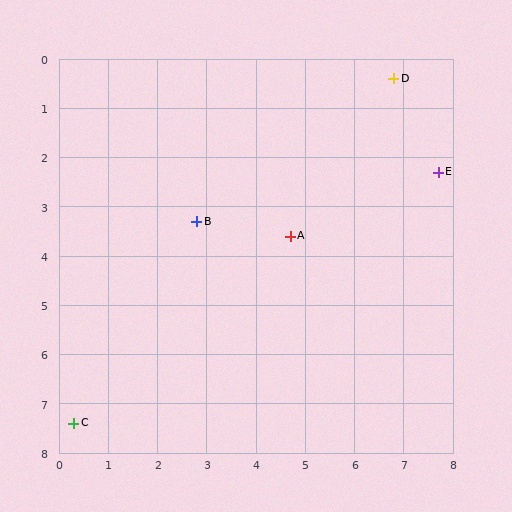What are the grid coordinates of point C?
Point C is at approximately (0.3, 7.4).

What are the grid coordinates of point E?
Point E is at approximately (7.7, 2.3).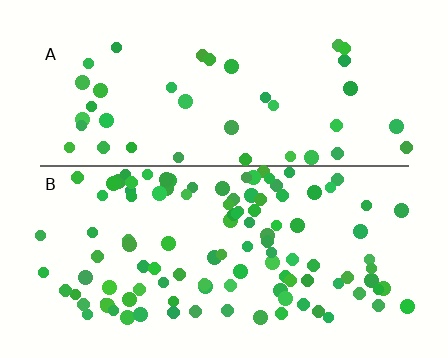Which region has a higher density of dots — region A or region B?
B (the bottom).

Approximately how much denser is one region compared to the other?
Approximately 2.7× — region B over region A.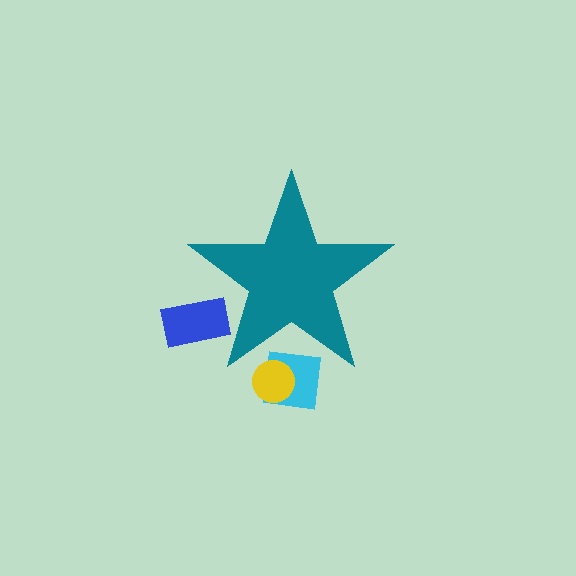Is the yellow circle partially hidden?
Yes, the yellow circle is partially hidden behind the teal star.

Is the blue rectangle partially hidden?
Yes, the blue rectangle is partially hidden behind the teal star.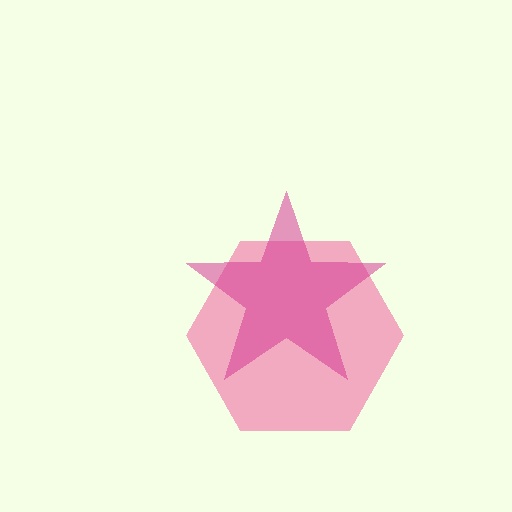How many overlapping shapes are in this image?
There are 2 overlapping shapes in the image.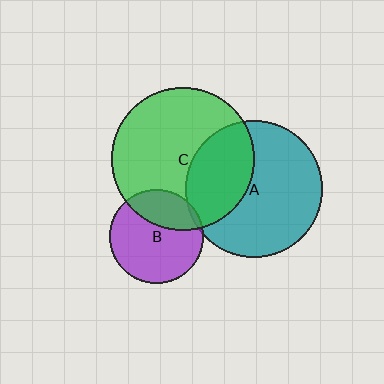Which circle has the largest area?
Circle C (green).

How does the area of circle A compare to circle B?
Approximately 2.1 times.